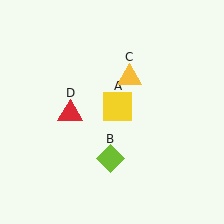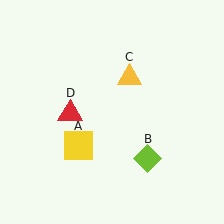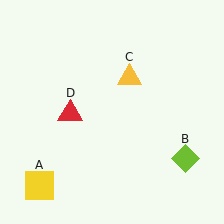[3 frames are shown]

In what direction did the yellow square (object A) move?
The yellow square (object A) moved down and to the left.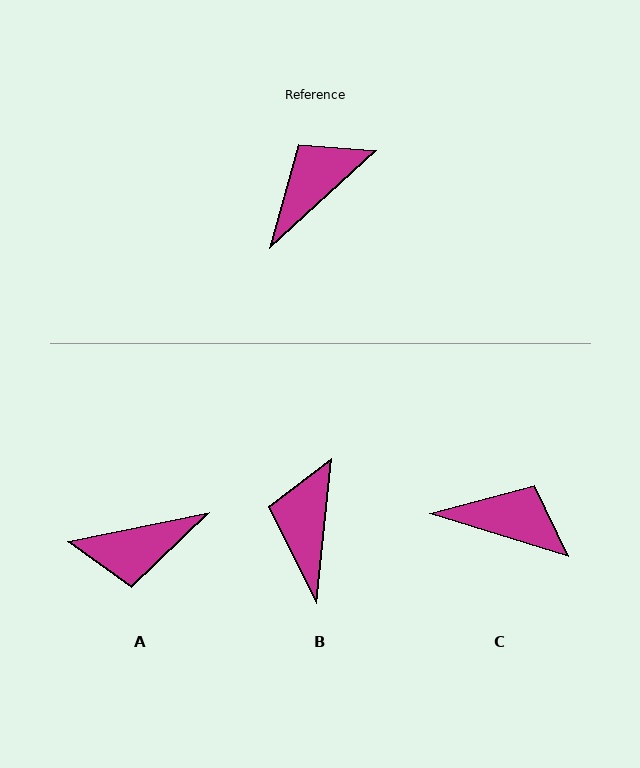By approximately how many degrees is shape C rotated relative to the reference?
Approximately 60 degrees clockwise.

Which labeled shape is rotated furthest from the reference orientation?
A, about 149 degrees away.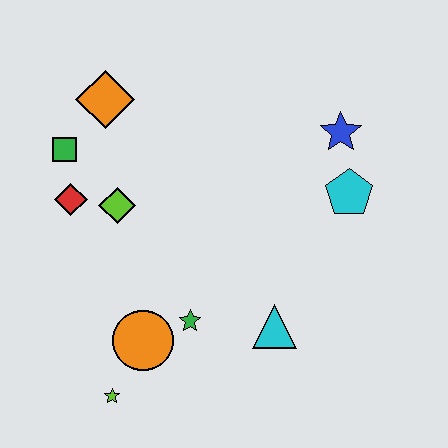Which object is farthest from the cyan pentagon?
The lime star is farthest from the cyan pentagon.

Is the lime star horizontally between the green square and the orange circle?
Yes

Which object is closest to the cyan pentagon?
The blue star is closest to the cyan pentagon.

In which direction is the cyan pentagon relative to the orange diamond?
The cyan pentagon is to the right of the orange diamond.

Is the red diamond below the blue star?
Yes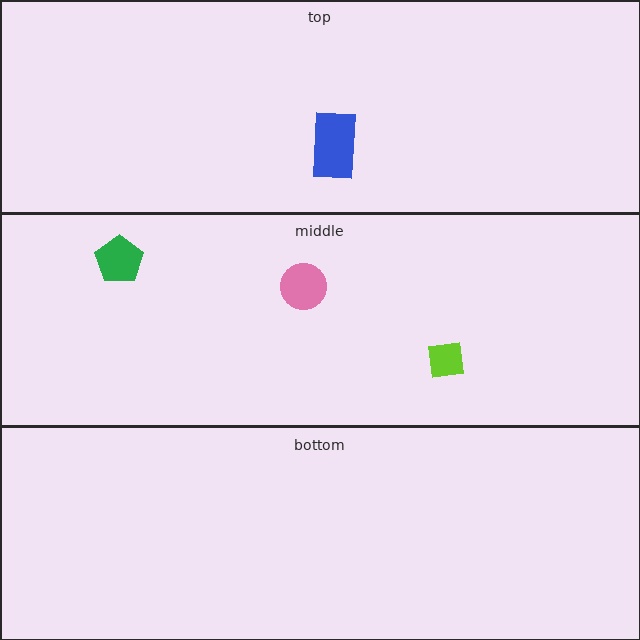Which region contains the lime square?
The middle region.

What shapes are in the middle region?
The pink circle, the lime square, the green pentagon.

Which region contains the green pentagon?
The middle region.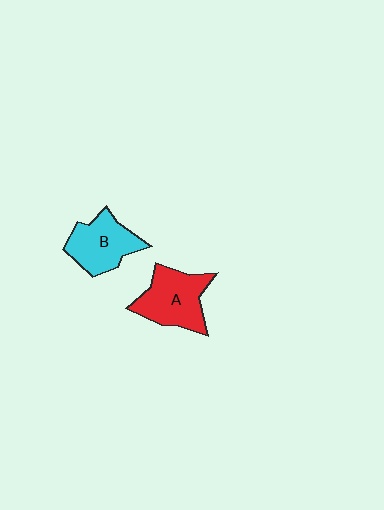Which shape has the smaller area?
Shape B (cyan).